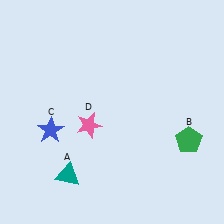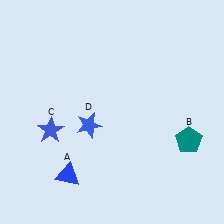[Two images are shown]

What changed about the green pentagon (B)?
In Image 1, B is green. In Image 2, it changed to teal.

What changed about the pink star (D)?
In Image 1, D is pink. In Image 2, it changed to blue.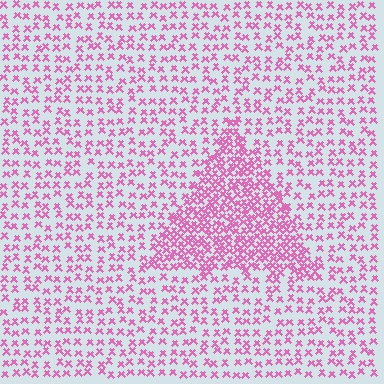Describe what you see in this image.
The image contains small pink elements arranged at two different densities. A triangle-shaped region is visible where the elements are more densely packed than the surrounding area.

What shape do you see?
I see a triangle.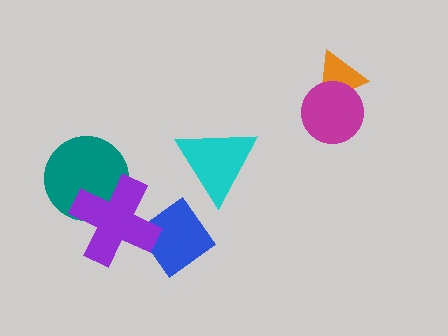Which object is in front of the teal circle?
The purple cross is in front of the teal circle.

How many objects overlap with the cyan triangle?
0 objects overlap with the cyan triangle.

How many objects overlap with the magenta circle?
1 object overlaps with the magenta circle.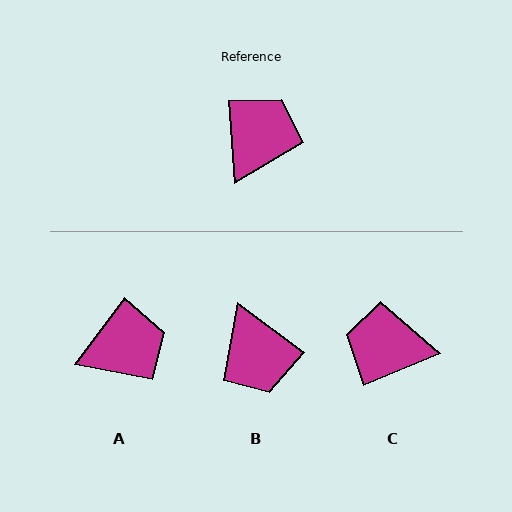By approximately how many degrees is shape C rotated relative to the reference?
Approximately 108 degrees counter-clockwise.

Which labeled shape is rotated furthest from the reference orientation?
B, about 132 degrees away.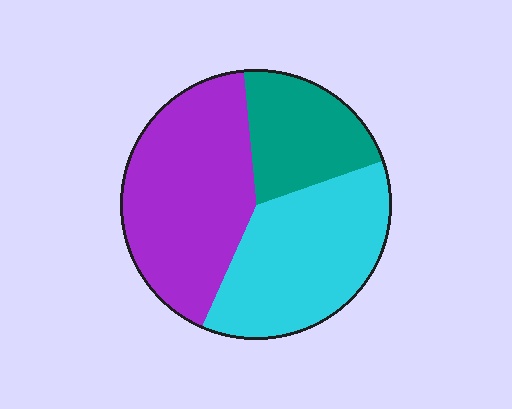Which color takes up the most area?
Purple, at roughly 40%.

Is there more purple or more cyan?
Purple.